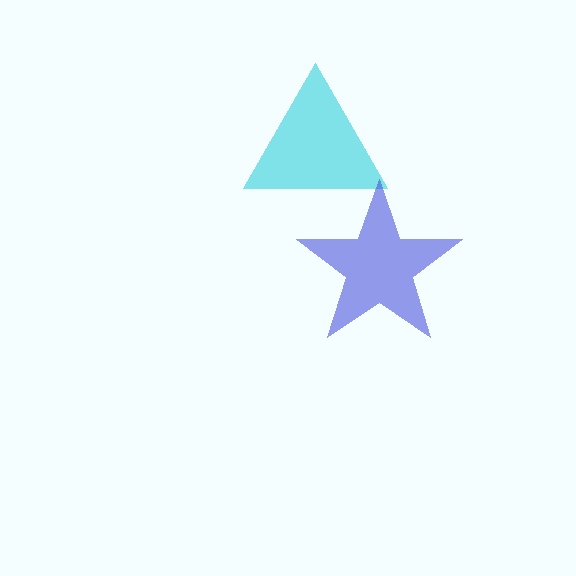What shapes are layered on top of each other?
The layered shapes are: a cyan triangle, a blue star.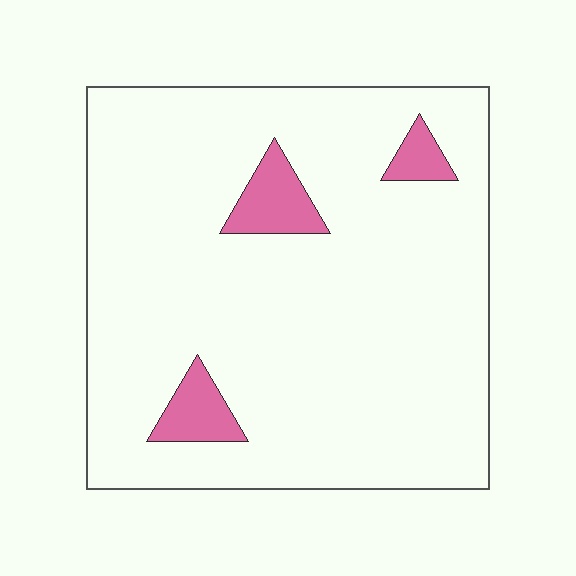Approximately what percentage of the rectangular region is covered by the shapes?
Approximately 10%.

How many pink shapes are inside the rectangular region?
3.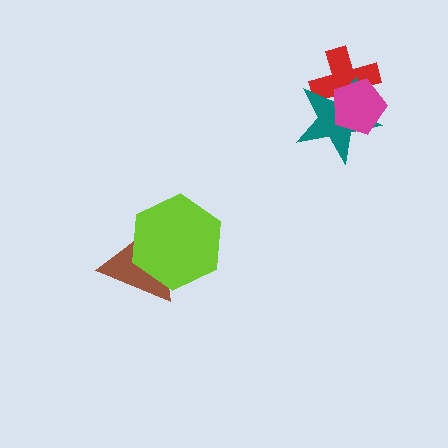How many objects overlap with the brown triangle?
1 object overlaps with the brown triangle.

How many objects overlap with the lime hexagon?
1 object overlaps with the lime hexagon.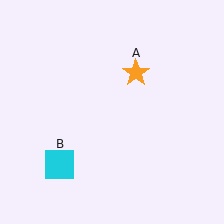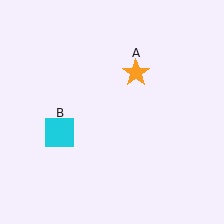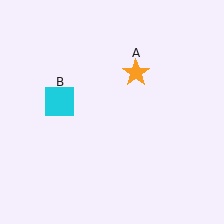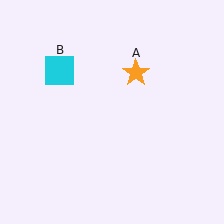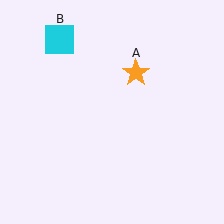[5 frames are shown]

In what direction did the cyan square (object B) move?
The cyan square (object B) moved up.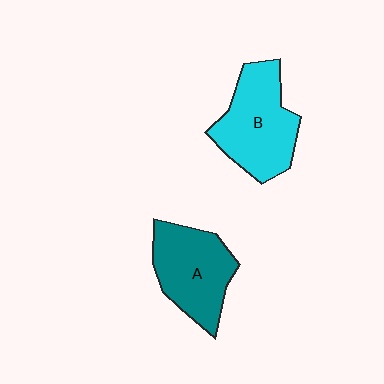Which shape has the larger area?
Shape B (cyan).